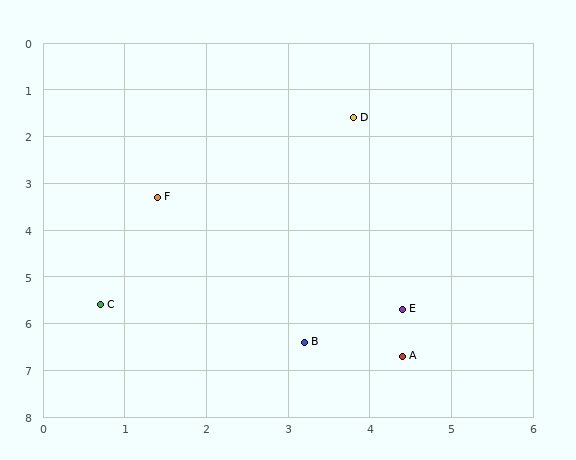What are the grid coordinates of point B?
Point B is at approximately (3.2, 6.4).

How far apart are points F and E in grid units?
Points F and E are about 3.8 grid units apart.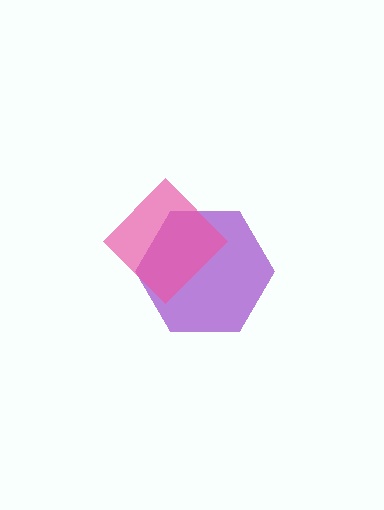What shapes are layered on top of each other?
The layered shapes are: a purple hexagon, a pink diamond.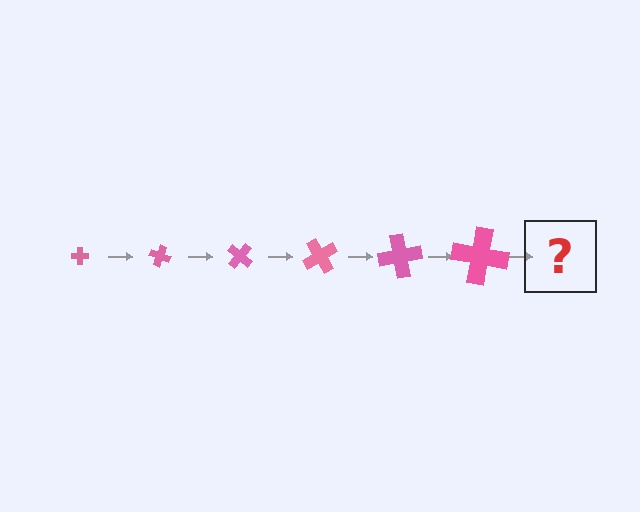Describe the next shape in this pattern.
It should be a cross, larger than the previous one and rotated 120 degrees from the start.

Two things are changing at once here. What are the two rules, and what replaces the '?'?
The two rules are that the cross grows larger each step and it rotates 20 degrees each step. The '?' should be a cross, larger than the previous one and rotated 120 degrees from the start.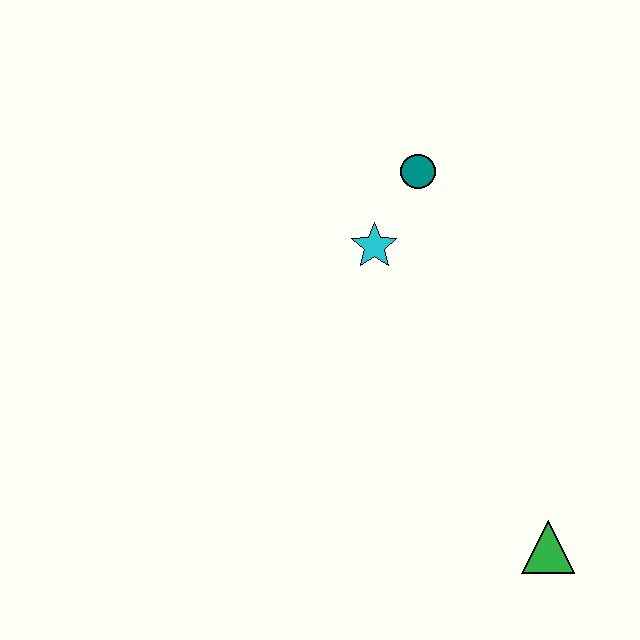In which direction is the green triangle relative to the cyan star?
The green triangle is below the cyan star.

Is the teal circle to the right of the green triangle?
No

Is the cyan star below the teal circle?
Yes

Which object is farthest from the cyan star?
The green triangle is farthest from the cyan star.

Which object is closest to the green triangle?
The cyan star is closest to the green triangle.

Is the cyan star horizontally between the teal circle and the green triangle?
No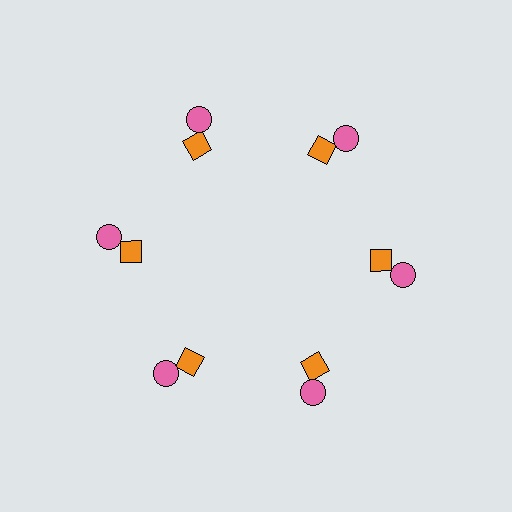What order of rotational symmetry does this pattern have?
This pattern has 6-fold rotational symmetry.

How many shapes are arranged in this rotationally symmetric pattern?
There are 12 shapes, arranged in 6 groups of 2.